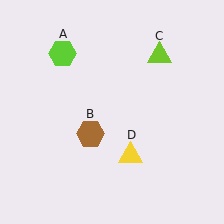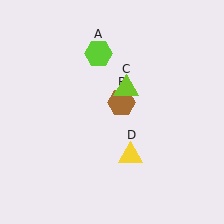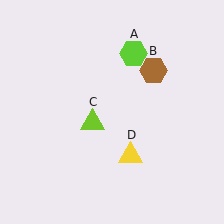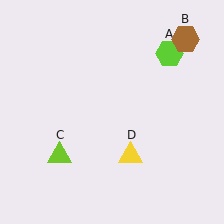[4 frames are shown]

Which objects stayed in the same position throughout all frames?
Yellow triangle (object D) remained stationary.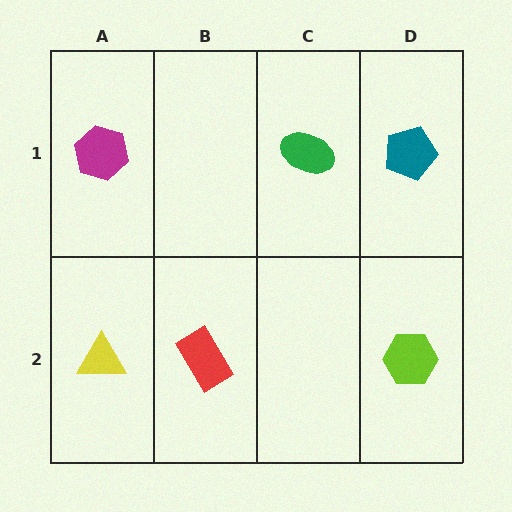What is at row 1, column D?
A teal pentagon.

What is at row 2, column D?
A lime hexagon.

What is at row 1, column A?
A magenta hexagon.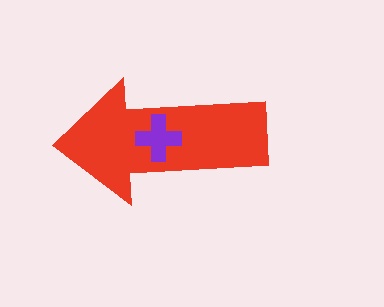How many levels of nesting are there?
2.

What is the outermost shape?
The red arrow.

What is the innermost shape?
The purple cross.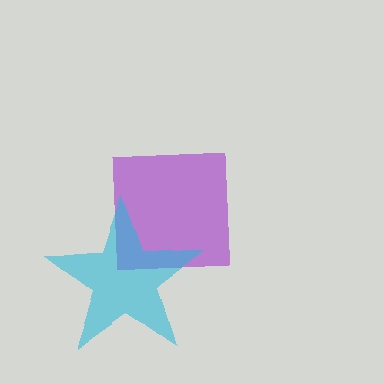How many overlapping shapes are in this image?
There are 2 overlapping shapes in the image.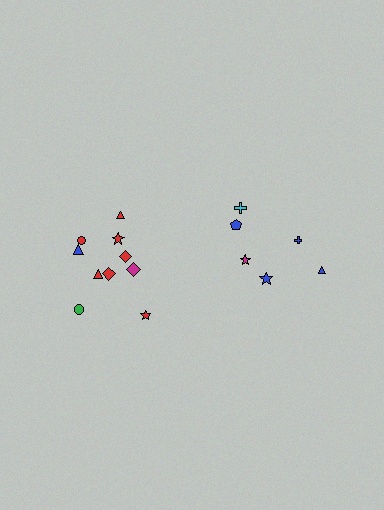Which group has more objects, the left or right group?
The left group.